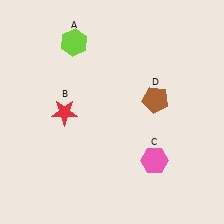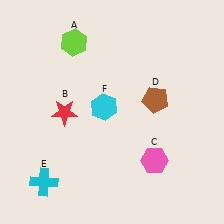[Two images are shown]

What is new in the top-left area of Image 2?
A cyan hexagon (F) was added in the top-left area of Image 2.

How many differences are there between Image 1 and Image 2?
There are 2 differences between the two images.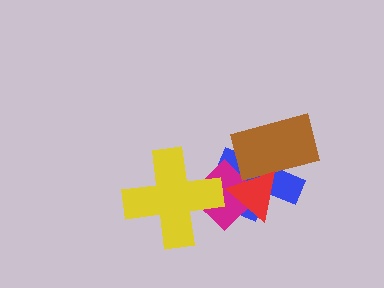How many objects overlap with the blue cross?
3 objects overlap with the blue cross.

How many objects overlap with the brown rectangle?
2 objects overlap with the brown rectangle.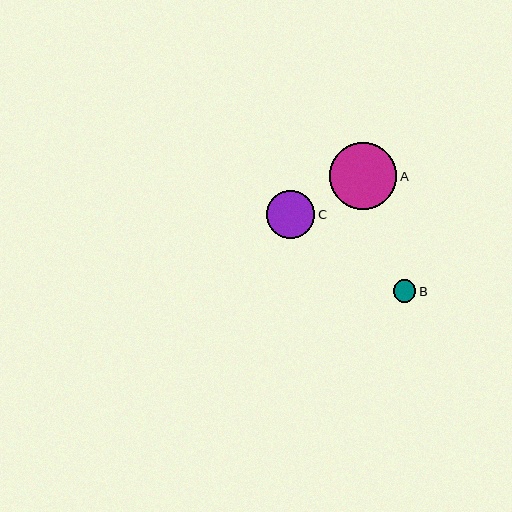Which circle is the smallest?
Circle B is the smallest with a size of approximately 23 pixels.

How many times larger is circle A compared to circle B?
Circle A is approximately 3.0 times the size of circle B.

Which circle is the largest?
Circle A is the largest with a size of approximately 67 pixels.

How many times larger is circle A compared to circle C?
Circle A is approximately 1.4 times the size of circle C.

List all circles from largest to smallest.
From largest to smallest: A, C, B.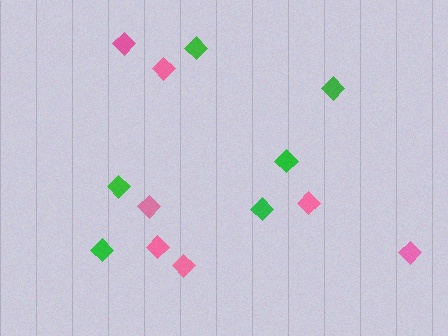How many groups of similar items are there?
There are 2 groups: one group of green diamonds (6) and one group of pink diamonds (7).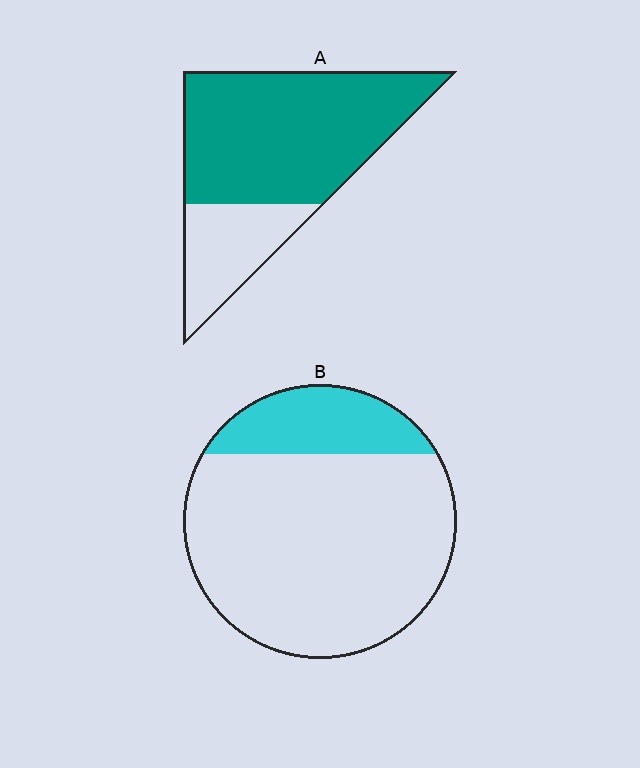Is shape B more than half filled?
No.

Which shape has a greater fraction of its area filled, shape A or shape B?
Shape A.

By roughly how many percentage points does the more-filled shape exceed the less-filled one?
By roughly 55 percentage points (A over B).